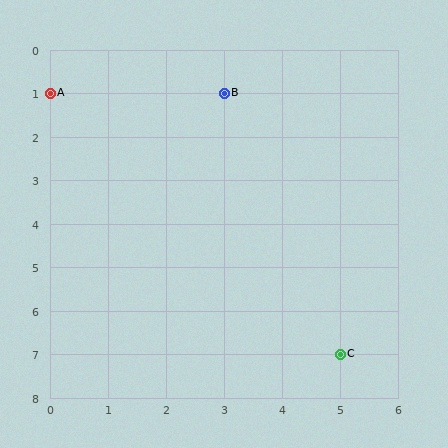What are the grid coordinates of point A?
Point A is at grid coordinates (0, 1).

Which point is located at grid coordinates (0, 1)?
Point A is at (0, 1).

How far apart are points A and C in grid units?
Points A and C are 5 columns and 6 rows apart (about 7.8 grid units diagonally).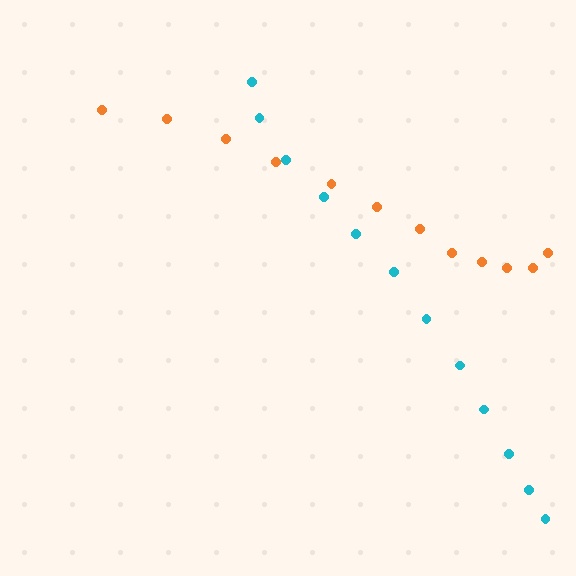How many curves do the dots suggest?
There are 2 distinct paths.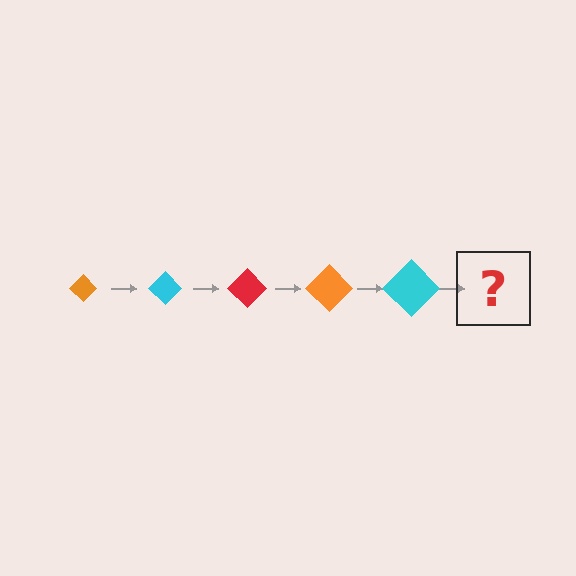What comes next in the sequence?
The next element should be a red diamond, larger than the previous one.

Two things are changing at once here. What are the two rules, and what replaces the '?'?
The two rules are that the diamond grows larger each step and the color cycles through orange, cyan, and red. The '?' should be a red diamond, larger than the previous one.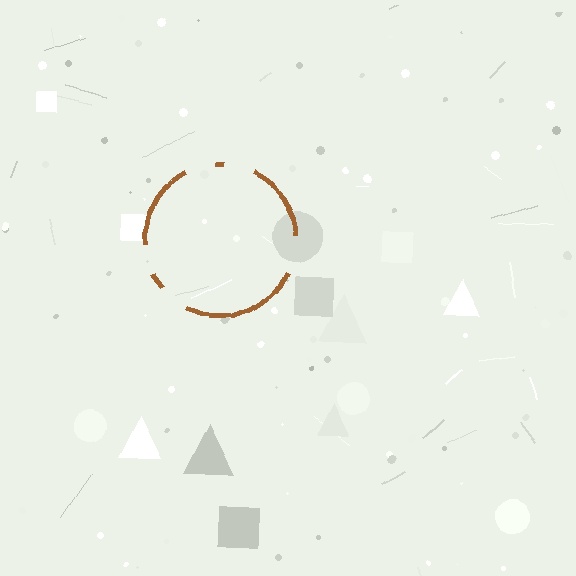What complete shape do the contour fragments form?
The contour fragments form a circle.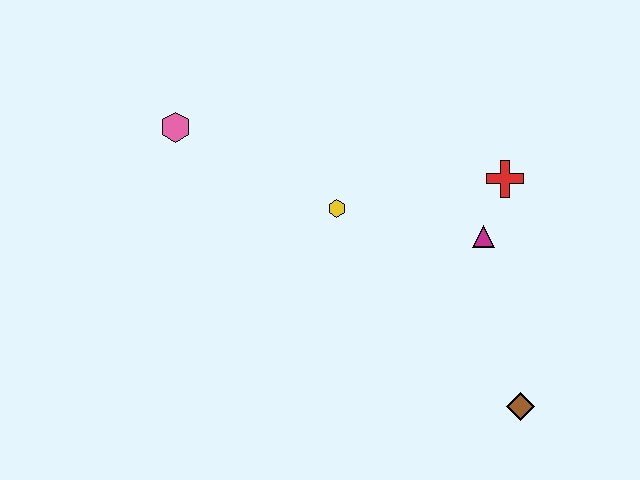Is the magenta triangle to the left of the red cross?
Yes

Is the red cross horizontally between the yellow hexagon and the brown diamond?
Yes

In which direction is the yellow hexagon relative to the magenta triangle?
The yellow hexagon is to the left of the magenta triangle.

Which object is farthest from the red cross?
The pink hexagon is farthest from the red cross.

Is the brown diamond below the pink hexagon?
Yes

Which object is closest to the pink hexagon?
The yellow hexagon is closest to the pink hexagon.